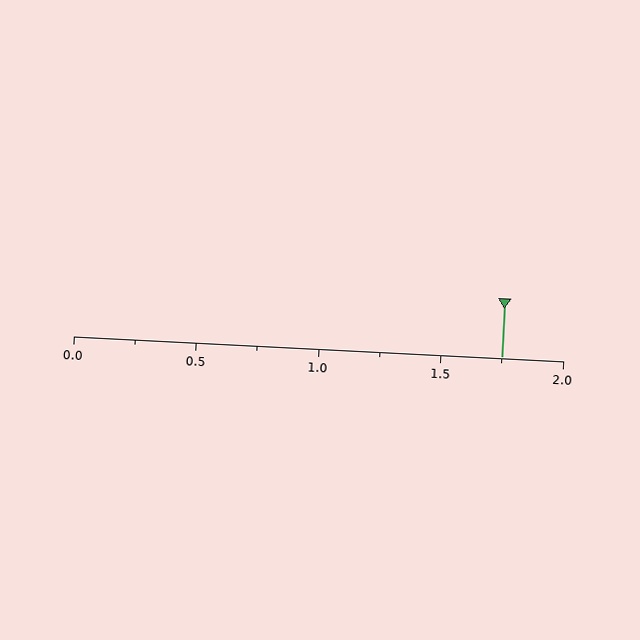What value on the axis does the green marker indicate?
The marker indicates approximately 1.75.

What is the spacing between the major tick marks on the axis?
The major ticks are spaced 0.5 apart.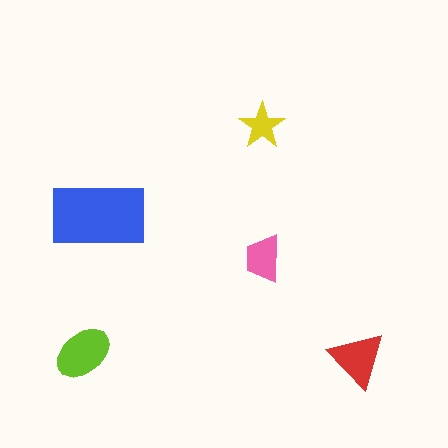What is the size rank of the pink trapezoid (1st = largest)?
4th.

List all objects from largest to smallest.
The blue rectangle, the lime ellipse, the red triangle, the pink trapezoid, the yellow star.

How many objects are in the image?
There are 5 objects in the image.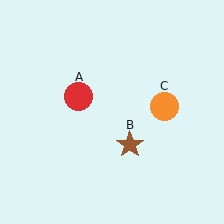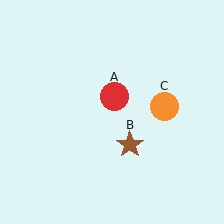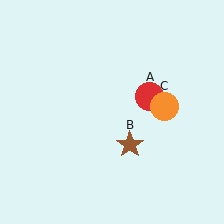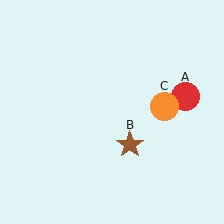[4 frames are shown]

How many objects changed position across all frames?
1 object changed position: red circle (object A).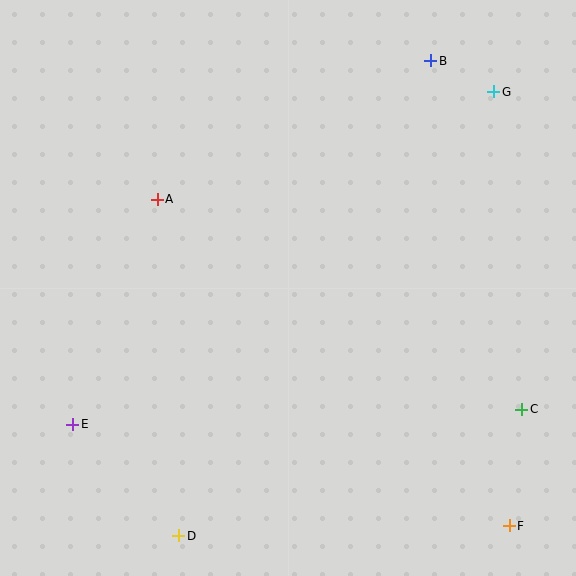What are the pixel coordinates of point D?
Point D is at (179, 536).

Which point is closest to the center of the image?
Point A at (157, 199) is closest to the center.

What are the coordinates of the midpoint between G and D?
The midpoint between G and D is at (336, 314).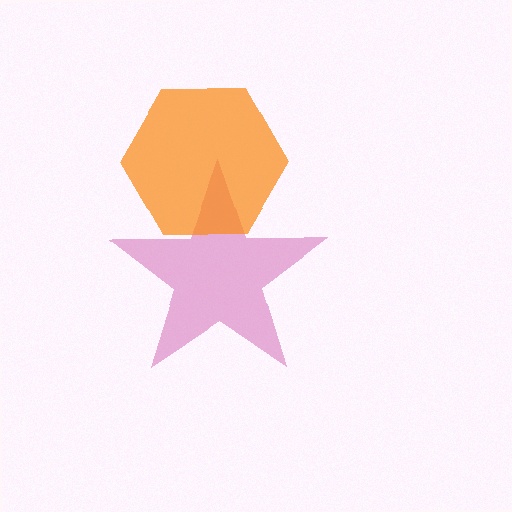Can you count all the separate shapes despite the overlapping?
Yes, there are 2 separate shapes.